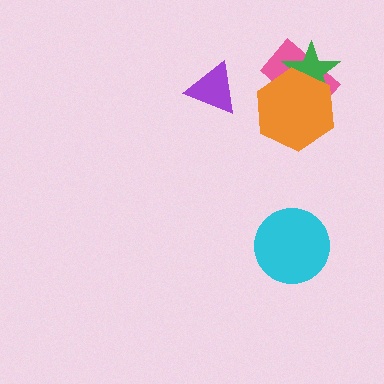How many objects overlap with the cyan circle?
0 objects overlap with the cyan circle.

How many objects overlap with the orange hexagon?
2 objects overlap with the orange hexagon.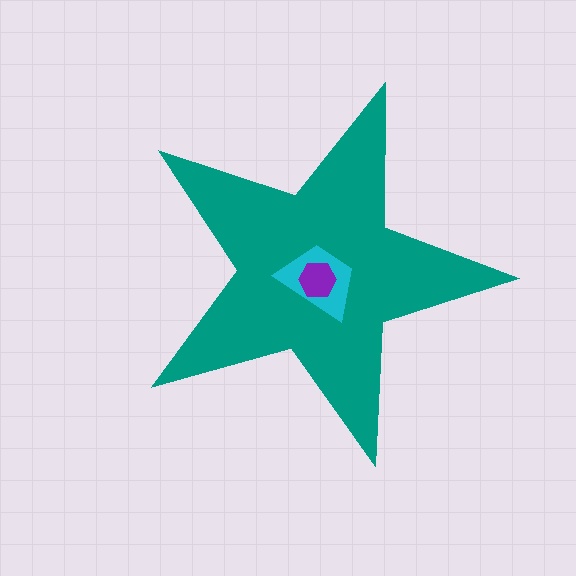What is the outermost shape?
The teal star.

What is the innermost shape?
The purple hexagon.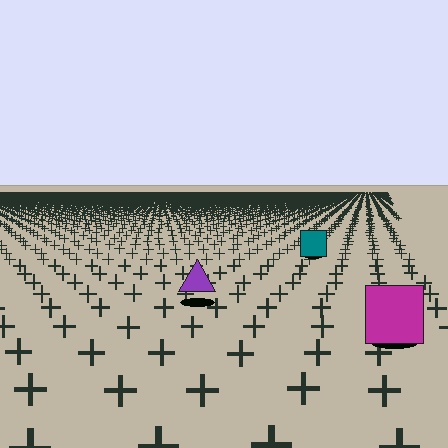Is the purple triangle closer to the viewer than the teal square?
Yes. The purple triangle is closer — you can tell from the texture gradient: the ground texture is coarser near it.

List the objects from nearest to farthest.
From nearest to farthest: the magenta square, the purple triangle, the teal square.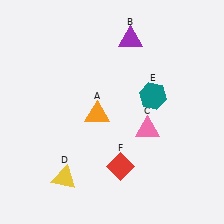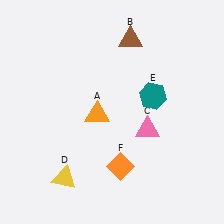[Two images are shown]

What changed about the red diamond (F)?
In Image 1, F is red. In Image 2, it changed to orange.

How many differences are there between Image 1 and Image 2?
There are 2 differences between the two images.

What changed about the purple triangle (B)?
In Image 1, B is purple. In Image 2, it changed to brown.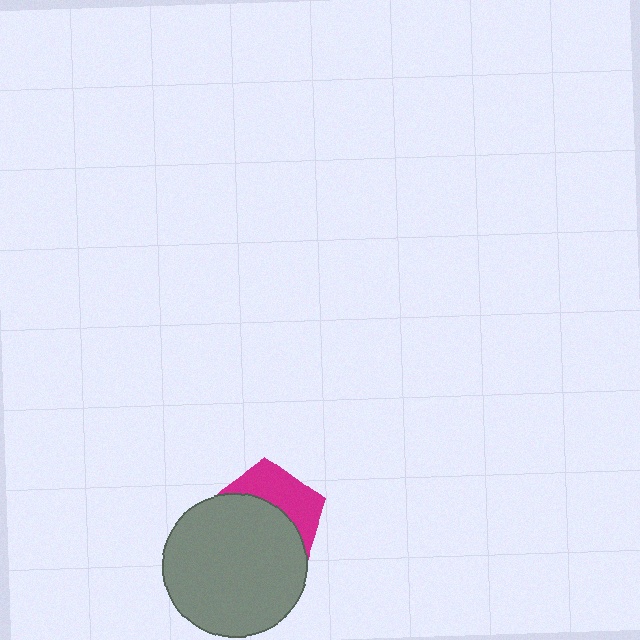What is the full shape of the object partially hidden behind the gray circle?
The partially hidden object is a magenta pentagon.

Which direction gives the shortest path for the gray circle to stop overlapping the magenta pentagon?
Moving down gives the shortest separation.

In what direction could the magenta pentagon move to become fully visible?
The magenta pentagon could move up. That would shift it out from behind the gray circle entirely.